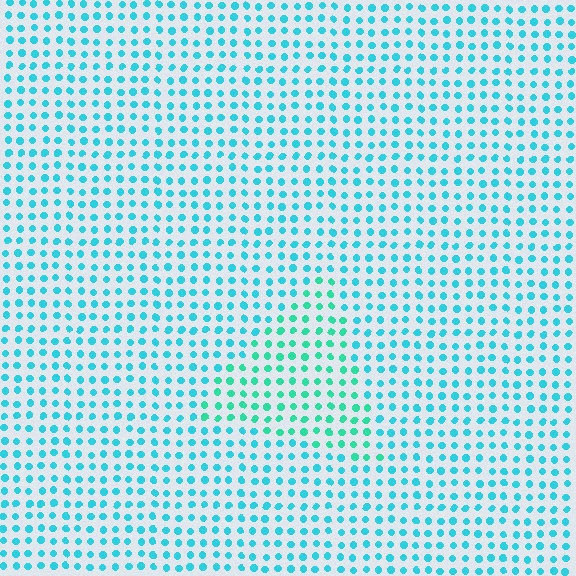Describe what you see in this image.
The image is filled with small cyan elements in a uniform arrangement. A triangle-shaped region is visible where the elements are tinted to a slightly different hue, forming a subtle color boundary.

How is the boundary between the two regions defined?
The boundary is defined purely by a slight shift in hue (about 26 degrees). Spacing, size, and orientation are identical on both sides.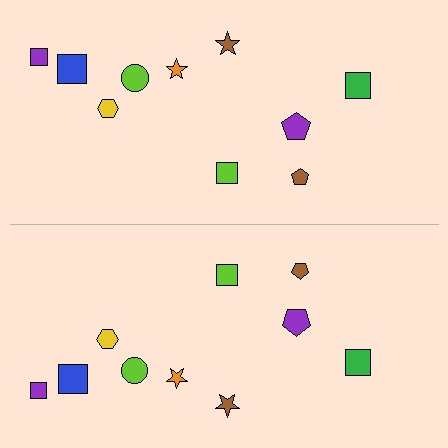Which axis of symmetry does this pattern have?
The pattern has a horizontal axis of symmetry running through the center of the image.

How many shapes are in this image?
There are 20 shapes in this image.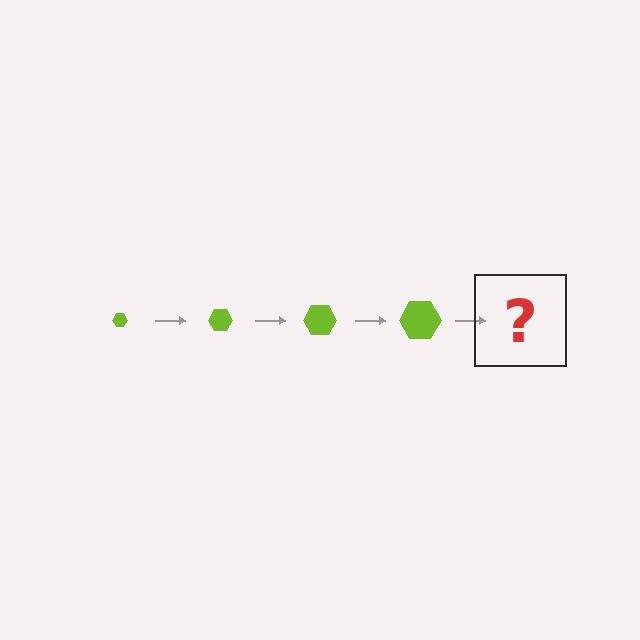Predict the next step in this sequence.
The next step is a lime hexagon, larger than the previous one.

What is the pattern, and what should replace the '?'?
The pattern is that the hexagon gets progressively larger each step. The '?' should be a lime hexagon, larger than the previous one.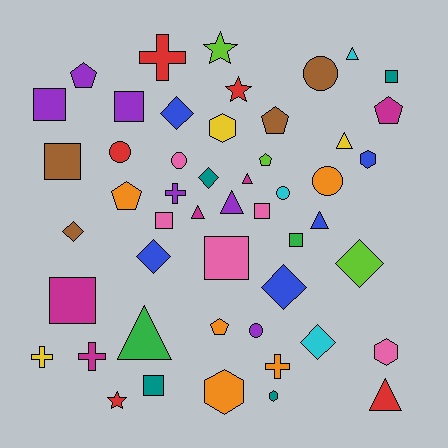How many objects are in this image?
There are 50 objects.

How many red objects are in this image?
There are 5 red objects.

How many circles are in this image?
There are 6 circles.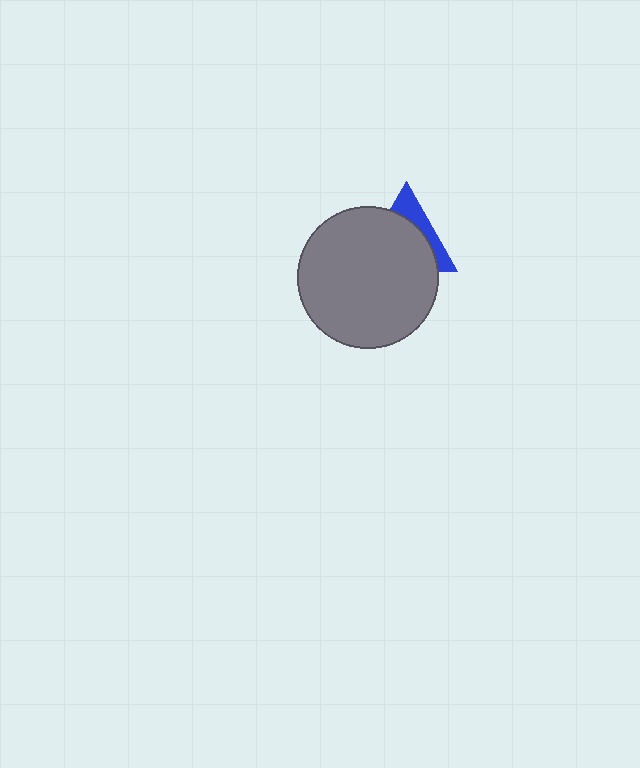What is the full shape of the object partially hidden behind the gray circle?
The partially hidden object is a blue triangle.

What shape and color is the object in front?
The object in front is a gray circle.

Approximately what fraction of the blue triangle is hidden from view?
Roughly 69% of the blue triangle is hidden behind the gray circle.